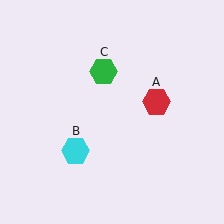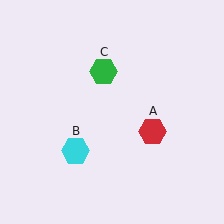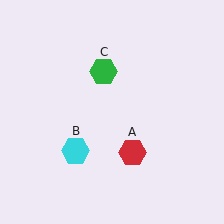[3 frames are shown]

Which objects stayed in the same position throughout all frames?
Cyan hexagon (object B) and green hexagon (object C) remained stationary.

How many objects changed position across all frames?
1 object changed position: red hexagon (object A).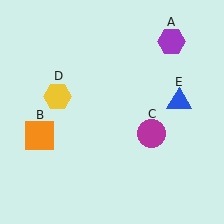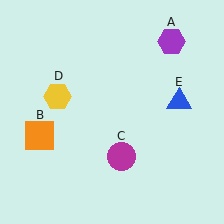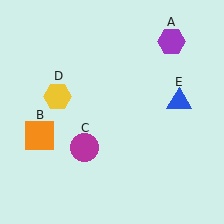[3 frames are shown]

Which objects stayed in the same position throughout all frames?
Purple hexagon (object A) and orange square (object B) and yellow hexagon (object D) and blue triangle (object E) remained stationary.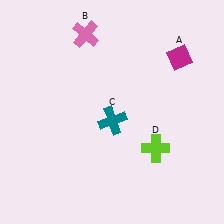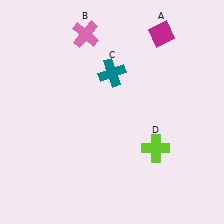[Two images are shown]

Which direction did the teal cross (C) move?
The teal cross (C) moved up.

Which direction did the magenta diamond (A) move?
The magenta diamond (A) moved up.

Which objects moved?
The objects that moved are: the magenta diamond (A), the teal cross (C).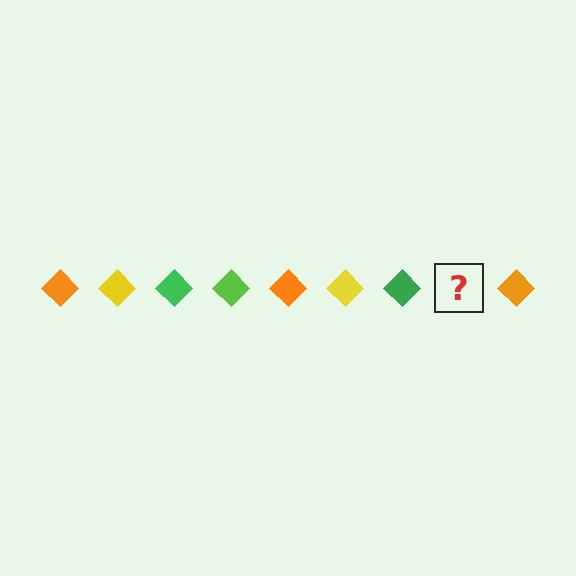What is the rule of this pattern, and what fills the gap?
The rule is that the pattern cycles through orange, yellow, green, lime diamonds. The gap should be filled with a lime diamond.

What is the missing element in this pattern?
The missing element is a lime diamond.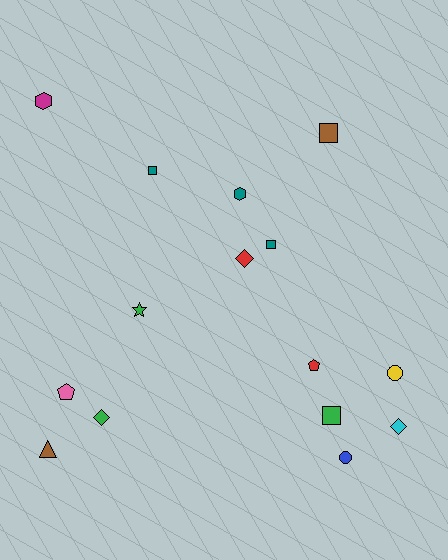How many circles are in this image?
There are 2 circles.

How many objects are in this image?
There are 15 objects.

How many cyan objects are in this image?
There is 1 cyan object.